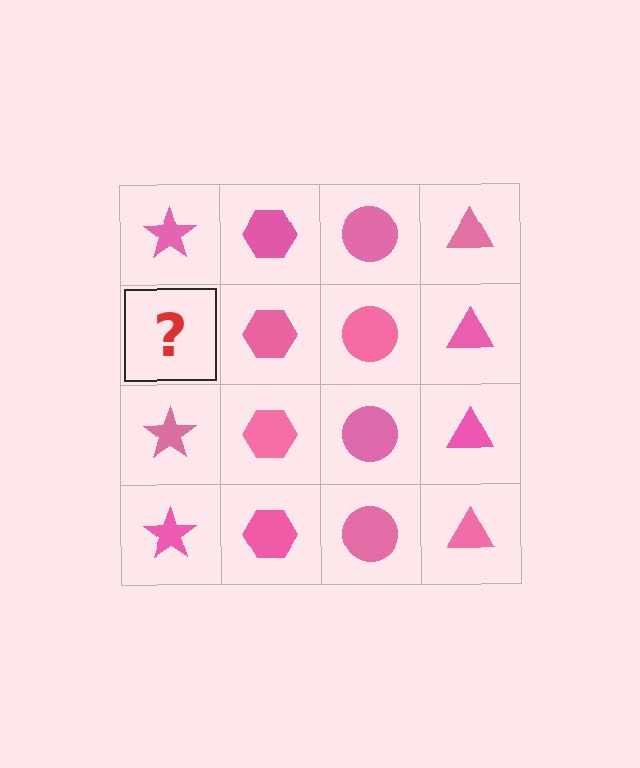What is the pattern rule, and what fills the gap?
The rule is that each column has a consistent shape. The gap should be filled with a pink star.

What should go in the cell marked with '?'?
The missing cell should contain a pink star.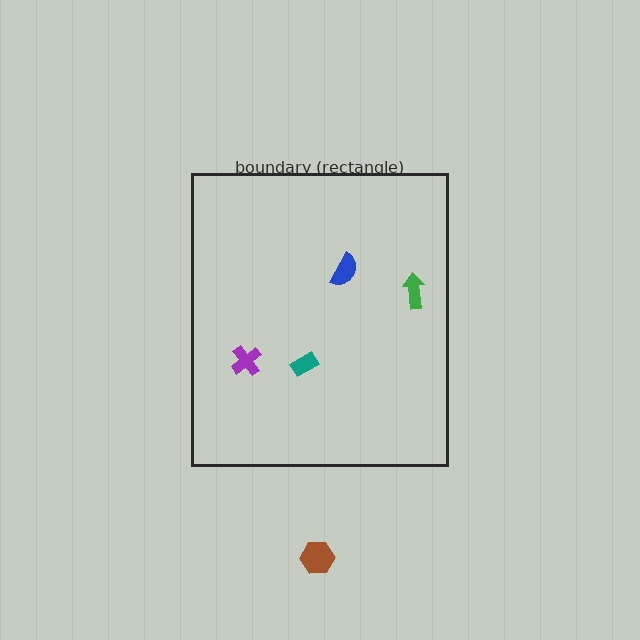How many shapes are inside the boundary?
4 inside, 1 outside.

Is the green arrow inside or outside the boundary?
Inside.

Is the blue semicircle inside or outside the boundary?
Inside.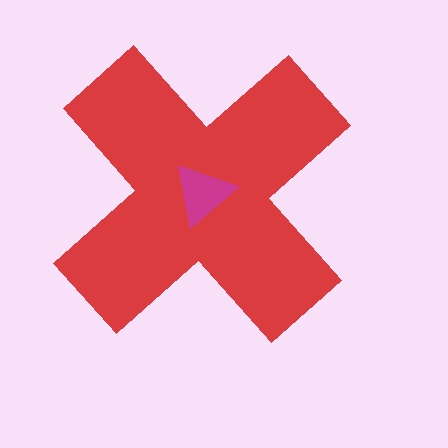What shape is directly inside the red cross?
The magenta triangle.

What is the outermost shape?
The red cross.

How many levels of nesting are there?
2.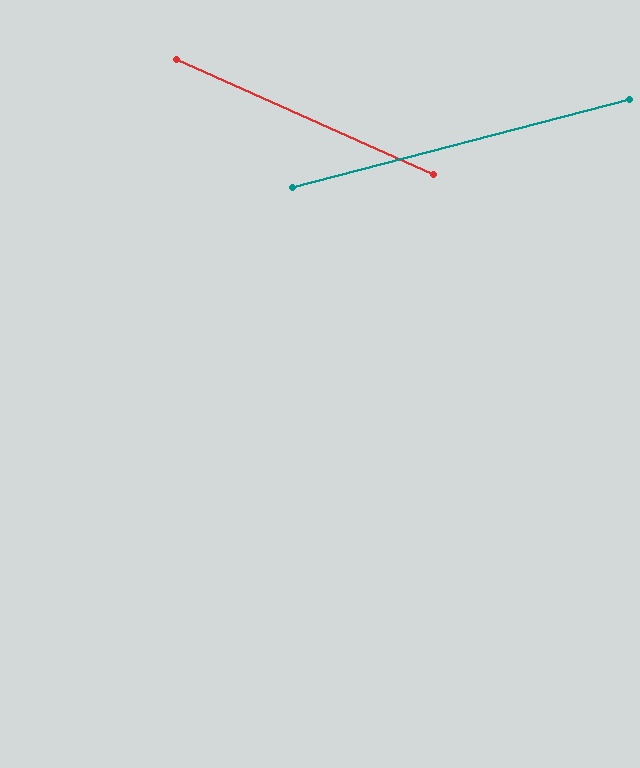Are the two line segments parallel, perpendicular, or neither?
Neither parallel nor perpendicular — they differ by about 39°.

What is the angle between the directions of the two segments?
Approximately 39 degrees.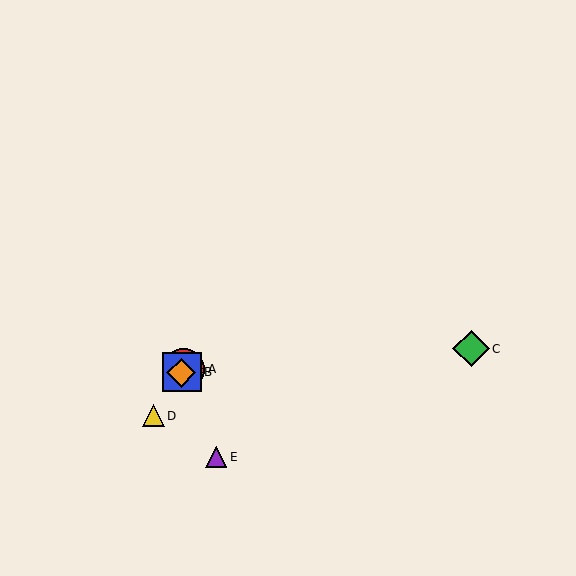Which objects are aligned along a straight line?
Objects A, B, D, F are aligned along a straight line.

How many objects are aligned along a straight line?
4 objects (A, B, D, F) are aligned along a straight line.